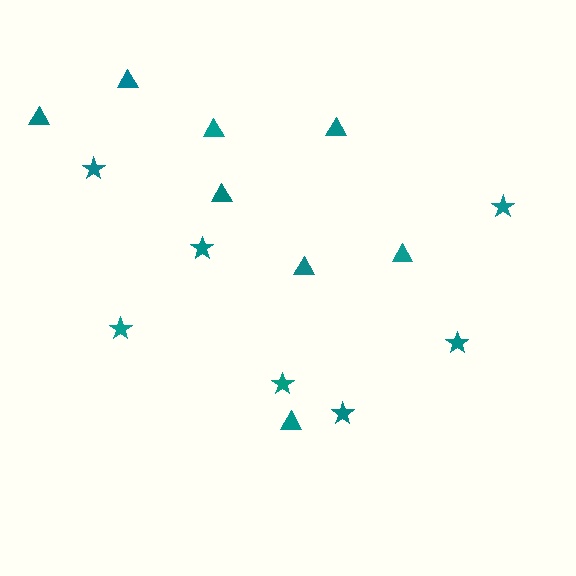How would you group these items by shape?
There are 2 groups: one group of stars (7) and one group of triangles (8).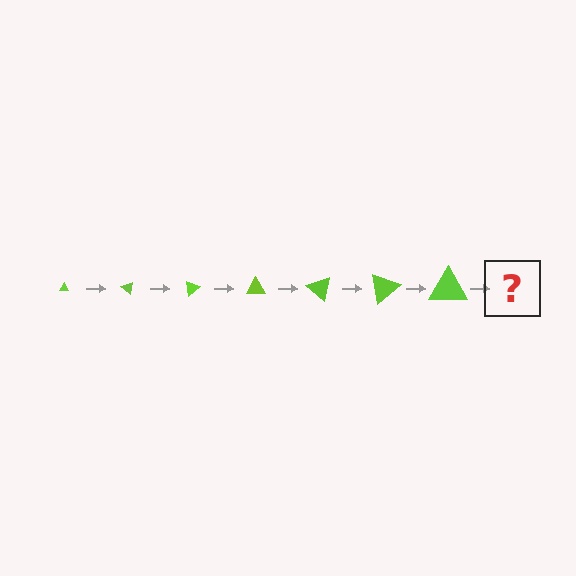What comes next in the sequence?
The next element should be a triangle, larger than the previous one and rotated 280 degrees from the start.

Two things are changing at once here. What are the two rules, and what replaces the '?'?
The two rules are that the triangle grows larger each step and it rotates 40 degrees each step. The '?' should be a triangle, larger than the previous one and rotated 280 degrees from the start.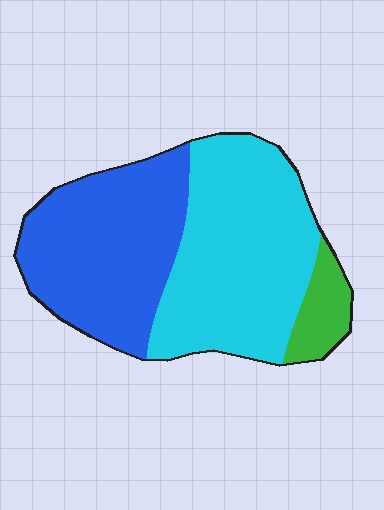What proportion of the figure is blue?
Blue covers 42% of the figure.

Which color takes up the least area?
Green, at roughly 10%.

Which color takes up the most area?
Cyan, at roughly 50%.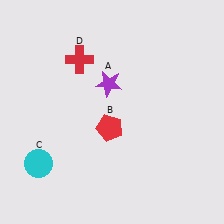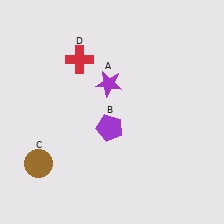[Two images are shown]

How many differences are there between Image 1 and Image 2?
There are 2 differences between the two images.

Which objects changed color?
B changed from red to purple. C changed from cyan to brown.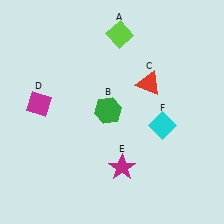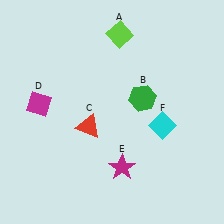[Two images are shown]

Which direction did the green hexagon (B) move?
The green hexagon (B) moved right.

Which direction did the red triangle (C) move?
The red triangle (C) moved left.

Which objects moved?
The objects that moved are: the green hexagon (B), the red triangle (C).